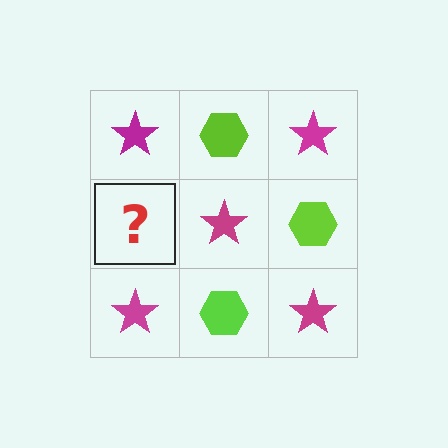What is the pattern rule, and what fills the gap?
The rule is that it alternates magenta star and lime hexagon in a checkerboard pattern. The gap should be filled with a lime hexagon.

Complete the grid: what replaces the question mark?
The question mark should be replaced with a lime hexagon.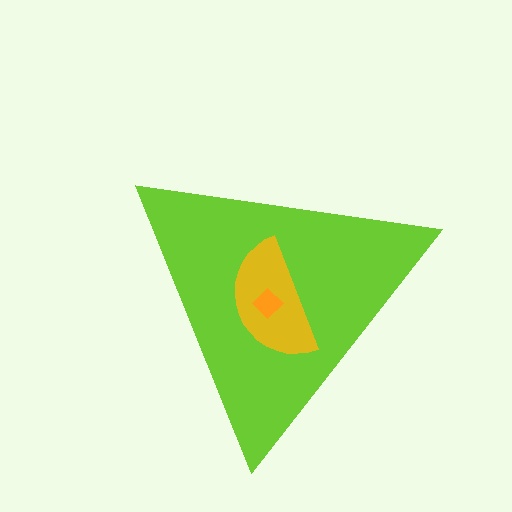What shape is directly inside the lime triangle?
The yellow semicircle.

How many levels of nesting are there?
3.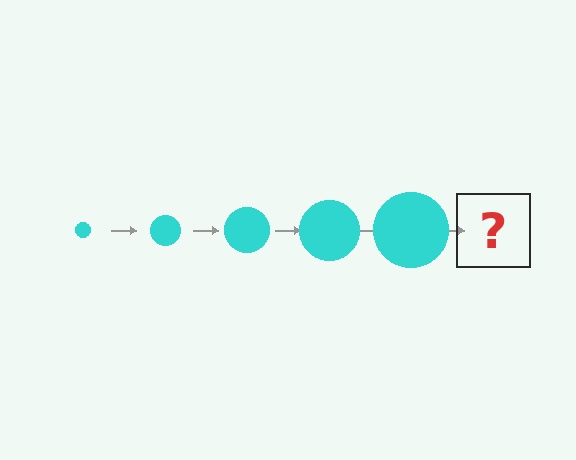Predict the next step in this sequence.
The next step is a cyan circle, larger than the previous one.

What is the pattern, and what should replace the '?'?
The pattern is that the circle gets progressively larger each step. The '?' should be a cyan circle, larger than the previous one.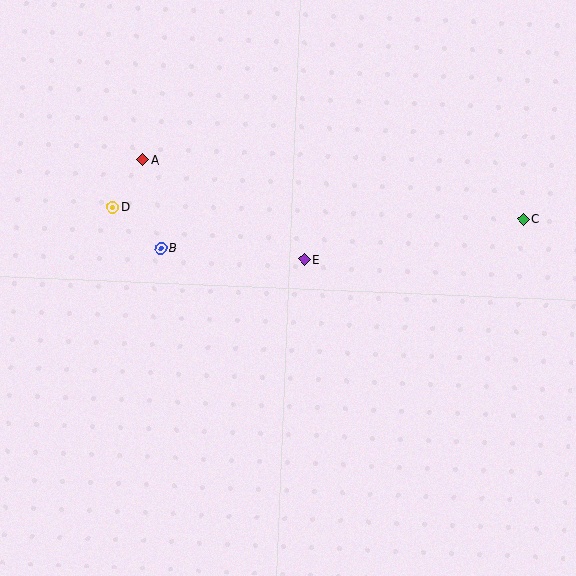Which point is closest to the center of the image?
Point E at (305, 259) is closest to the center.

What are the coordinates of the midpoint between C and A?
The midpoint between C and A is at (333, 189).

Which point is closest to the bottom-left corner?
Point B is closest to the bottom-left corner.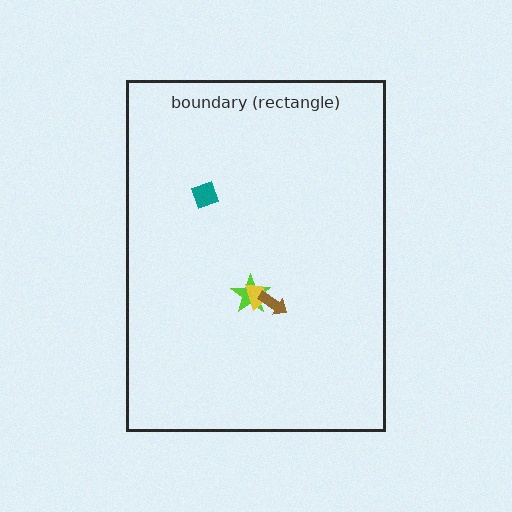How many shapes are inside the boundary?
4 inside, 0 outside.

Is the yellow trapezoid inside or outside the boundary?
Inside.